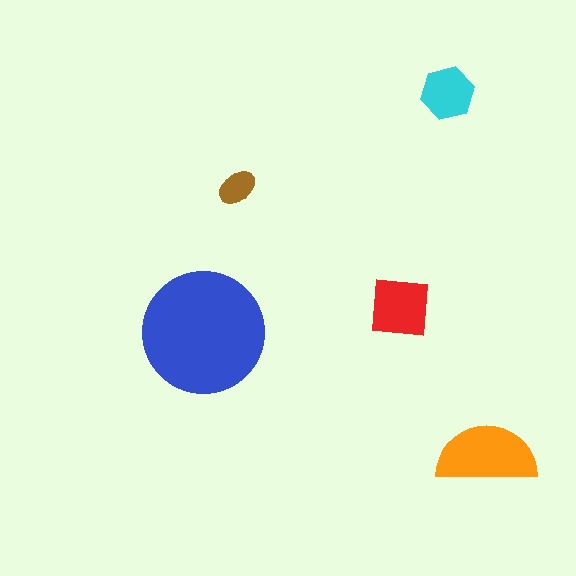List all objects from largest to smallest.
The blue circle, the orange semicircle, the red square, the cyan hexagon, the brown ellipse.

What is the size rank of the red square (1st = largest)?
3rd.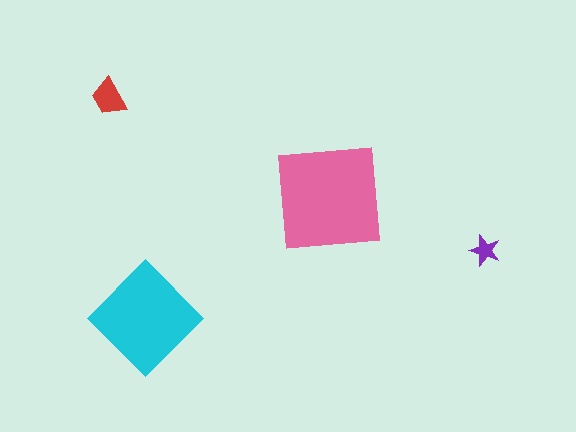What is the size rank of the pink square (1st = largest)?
1st.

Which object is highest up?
The red trapezoid is topmost.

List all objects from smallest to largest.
The purple star, the red trapezoid, the cyan diamond, the pink square.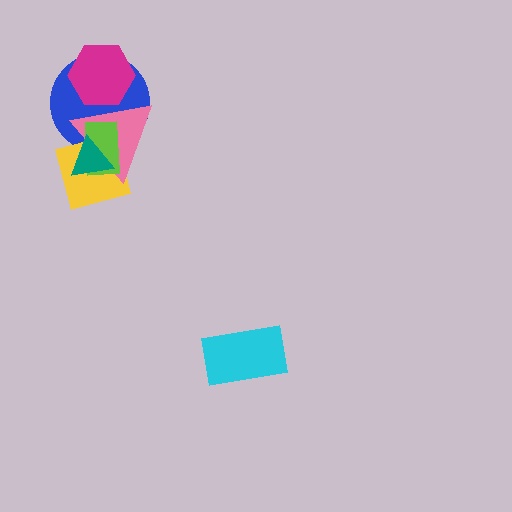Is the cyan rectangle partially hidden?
No, no other shape covers it.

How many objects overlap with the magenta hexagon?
2 objects overlap with the magenta hexagon.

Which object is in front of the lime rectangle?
The teal triangle is in front of the lime rectangle.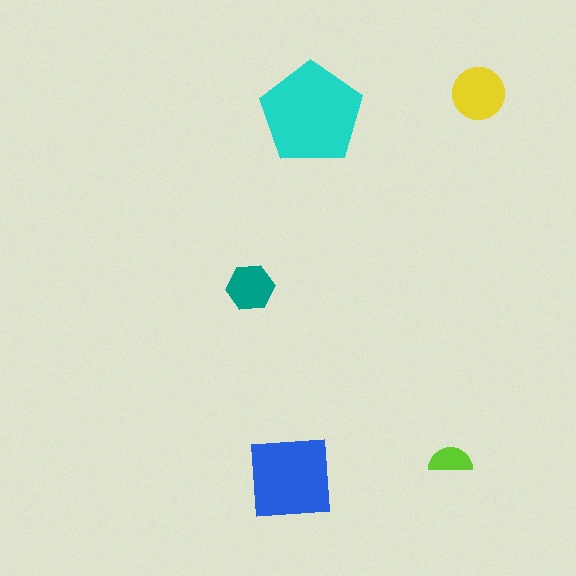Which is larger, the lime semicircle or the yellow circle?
The yellow circle.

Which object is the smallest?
The lime semicircle.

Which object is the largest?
The cyan pentagon.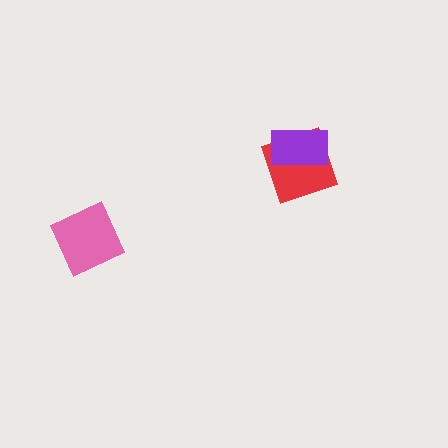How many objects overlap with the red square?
1 object overlaps with the red square.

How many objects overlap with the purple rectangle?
1 object overlaps with the purple rectangle.